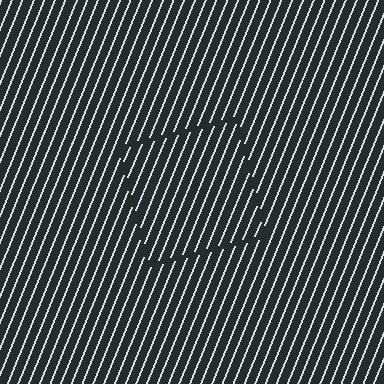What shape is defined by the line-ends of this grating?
An illusory square. The interior of the shape contains the same grating, shifted by half a period — the contour is defined by the phase discontinuity where line-ends from the inner and outer gratings abut.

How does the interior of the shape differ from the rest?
The interior of the shape contains the same grating, shifted by half a period — the contour is defined by the phase discontinuity where line-ends from the inner and outer gratings abut.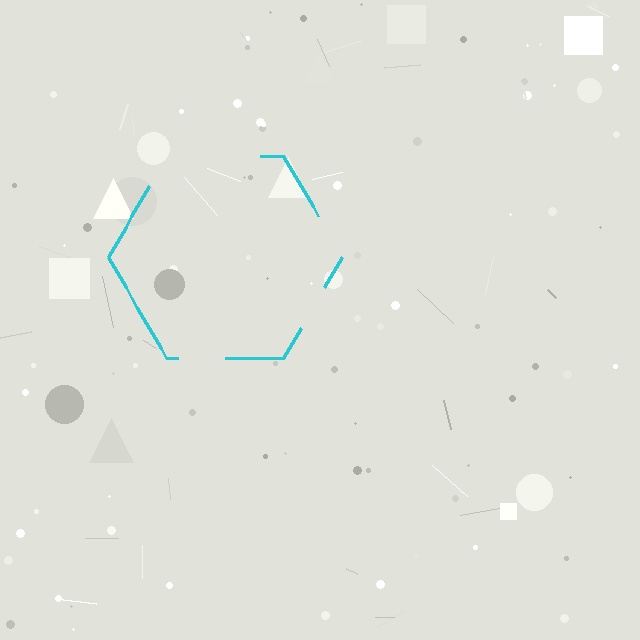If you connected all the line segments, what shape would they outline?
They would outline a hexagon.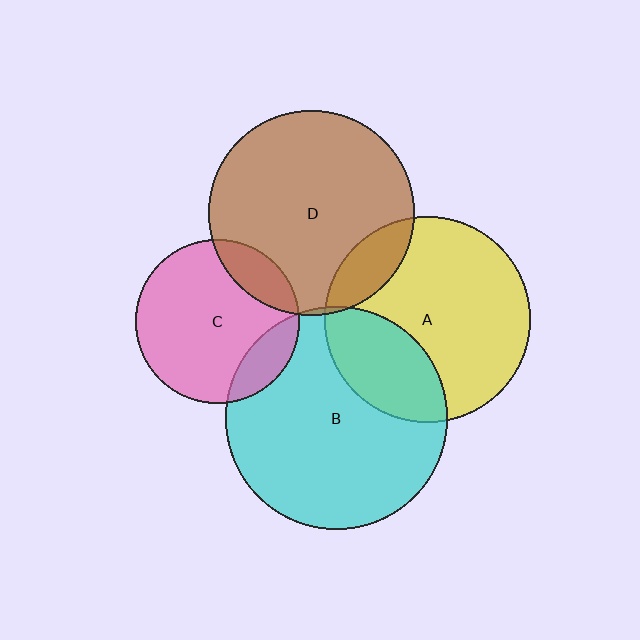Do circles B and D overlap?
Yes.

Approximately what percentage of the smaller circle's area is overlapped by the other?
Approximately 5%.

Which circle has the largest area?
Circle B (cyan).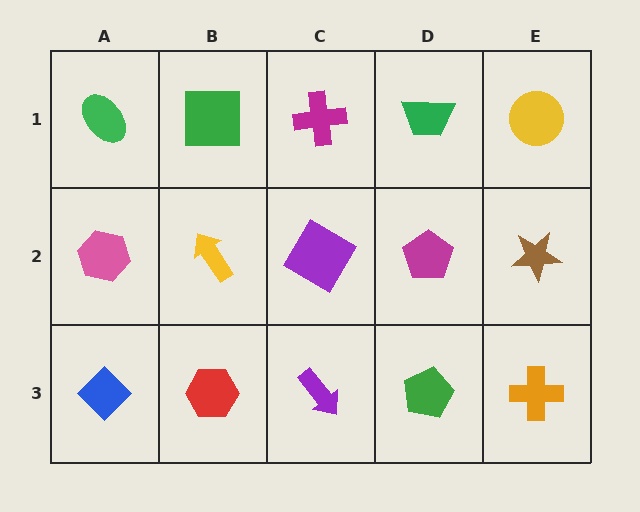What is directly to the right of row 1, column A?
A green square.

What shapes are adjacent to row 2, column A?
A green ellipse (row 1, column A), a blue diamond (row 3, column A), a yellow arrow (row 2, column B).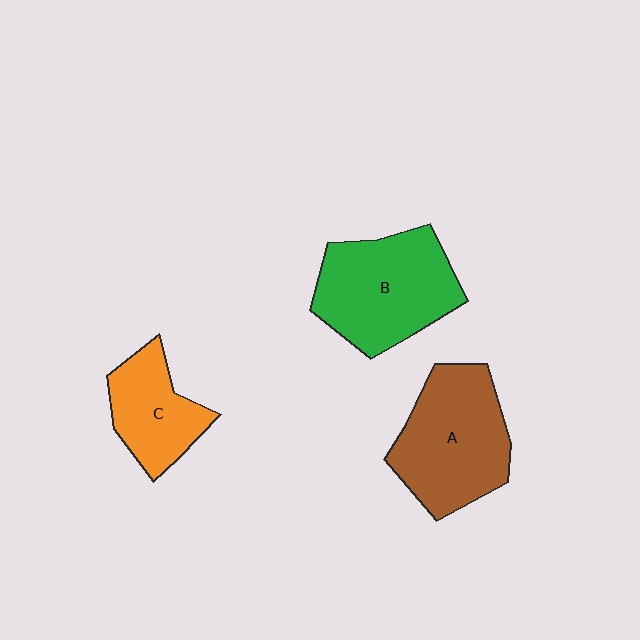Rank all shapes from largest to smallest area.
From largest to smallest: B (green), A (brown), C (orange).